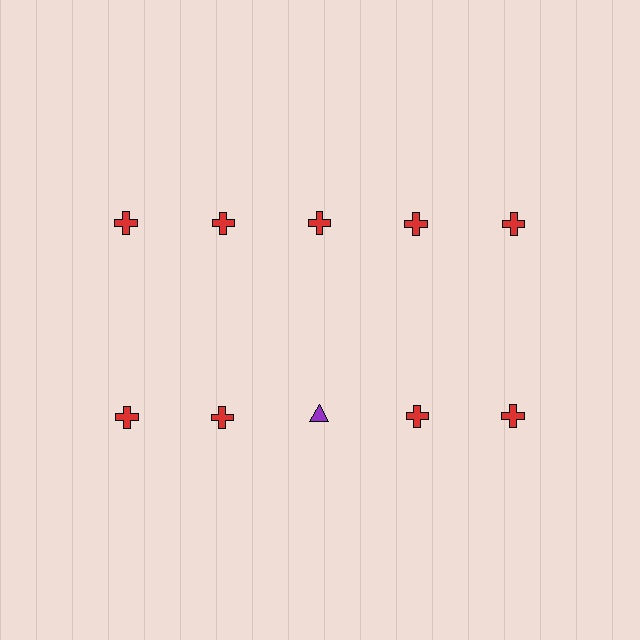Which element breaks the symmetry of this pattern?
The purple triangle in the second row, center column breaks the symmetry. All other shapes are red crosses.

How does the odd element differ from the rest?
It differs in both color (purple instead of red) and shape (triangle instead of cross).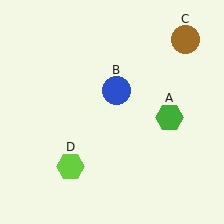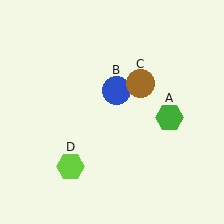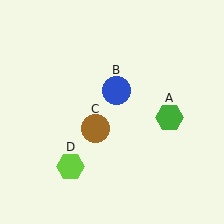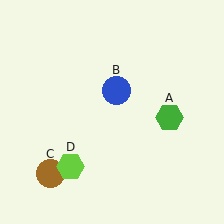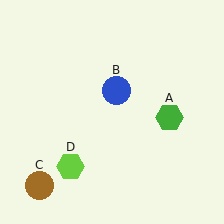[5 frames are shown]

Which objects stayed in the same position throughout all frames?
Green hexagon (object A) and blue circle (object B) and lime hexagon (object D) remained stationary.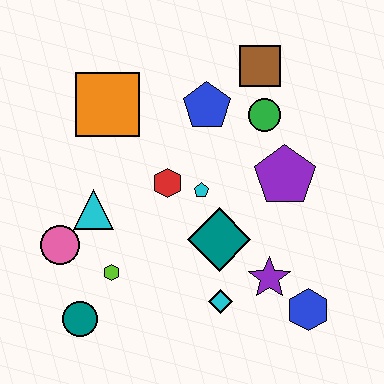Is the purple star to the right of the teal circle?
Yes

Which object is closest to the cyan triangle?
The pink circle is closest to the cyan triangle.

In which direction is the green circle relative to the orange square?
The green circle is to the right of the orange square.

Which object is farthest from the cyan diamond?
The brown square is farthest from the cyan diamond.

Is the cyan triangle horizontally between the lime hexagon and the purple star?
No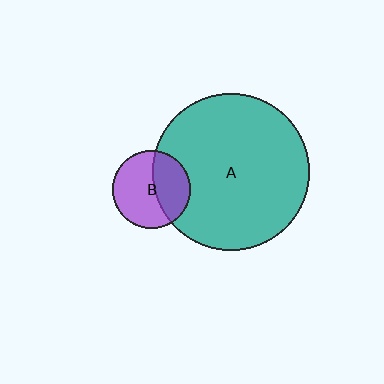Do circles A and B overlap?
Yes.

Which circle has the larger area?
Circle A (teal).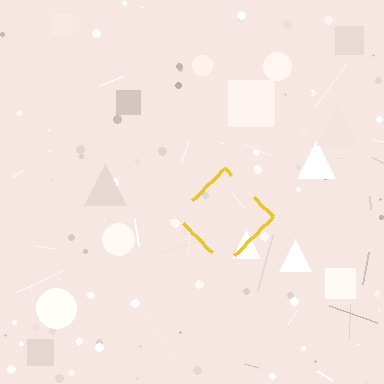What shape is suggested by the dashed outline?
The dashed outline suggests a diamond.